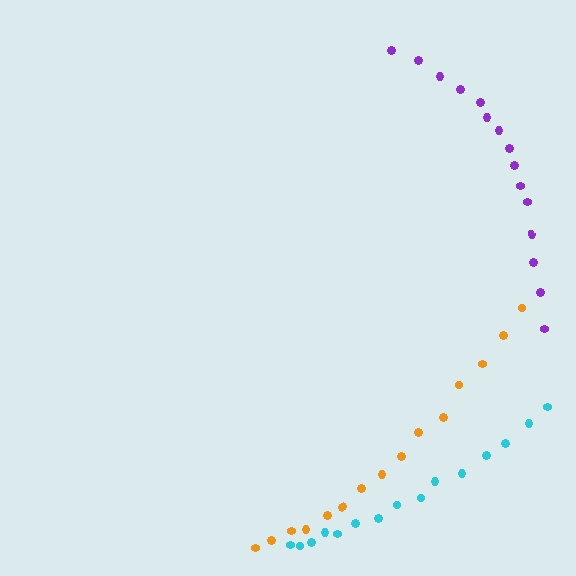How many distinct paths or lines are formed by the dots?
There are 3 distinct paths.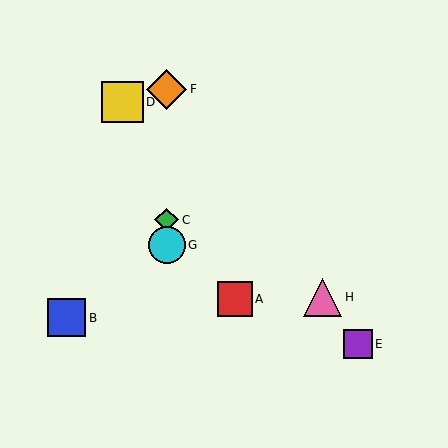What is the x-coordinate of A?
Object A is at x≈235.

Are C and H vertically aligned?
No, C is at x≈167 and H is at x≈323.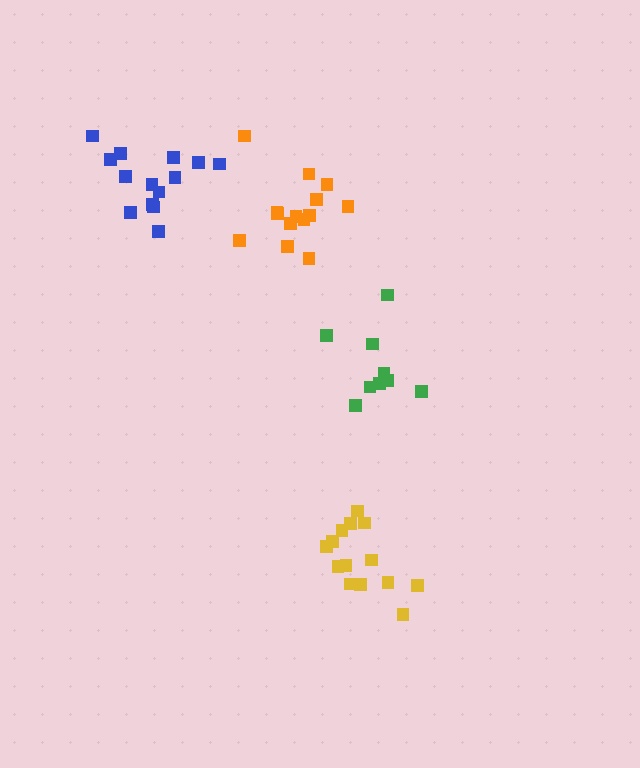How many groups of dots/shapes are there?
There are 4 groups.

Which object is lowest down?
The yellow cluster is bottommost.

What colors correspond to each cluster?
The clusters are colored: yellow, orange, green, blue.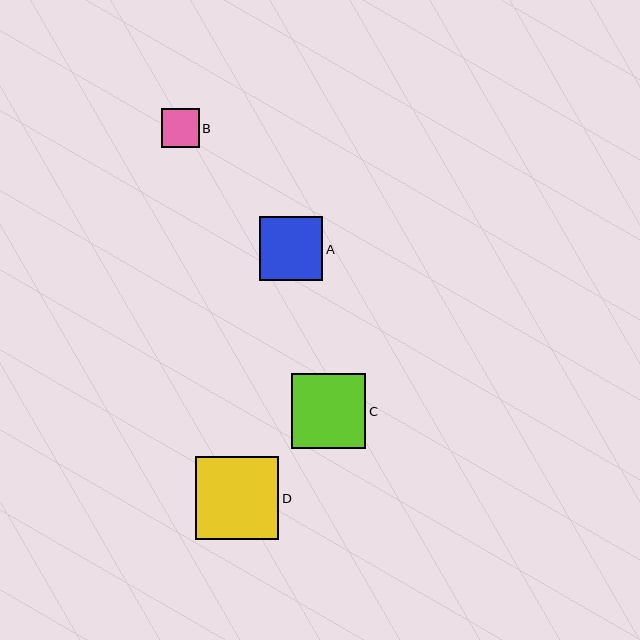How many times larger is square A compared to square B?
Square A is approximately 1.7 times the size of square B.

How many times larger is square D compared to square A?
Square D is approximately 1.3 times the size of square A.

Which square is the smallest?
Square B is the smallest with a size of approximately 38 pixels.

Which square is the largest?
Square D is the largest with a size of approximately 83 pixels.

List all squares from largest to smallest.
From largest to smallest: D, C, A, B.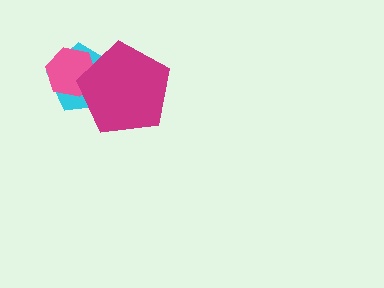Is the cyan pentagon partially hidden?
Yes, it is partially covered by another shape.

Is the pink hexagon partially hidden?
Yes, it is partially covered by another shape.